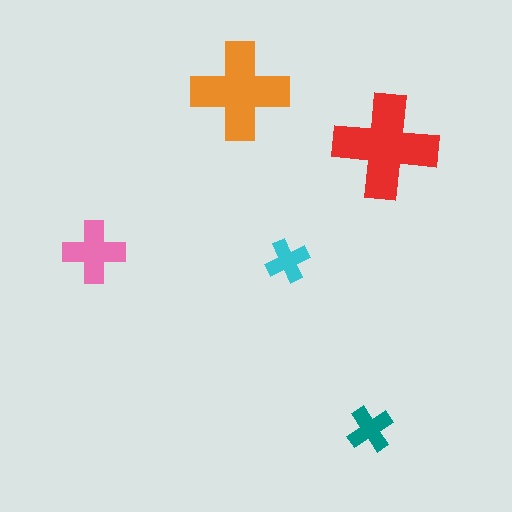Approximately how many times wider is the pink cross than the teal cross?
About 1.5 times wider.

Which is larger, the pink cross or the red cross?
The red one.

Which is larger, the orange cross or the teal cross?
The orange one.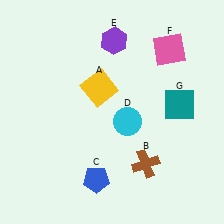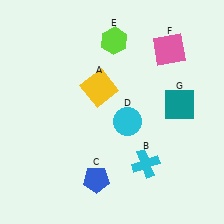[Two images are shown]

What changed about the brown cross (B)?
In Image 1, B is brown. In Image 2, it changed to cyan.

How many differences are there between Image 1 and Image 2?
There are 2 differences between the two images.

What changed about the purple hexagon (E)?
In Image 1, E is purple. In Image 2, it changed to lime.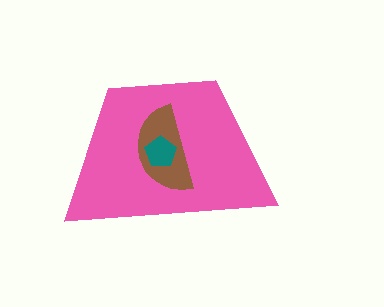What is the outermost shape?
The pink trapezoid.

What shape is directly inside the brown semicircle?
The teal pentagon.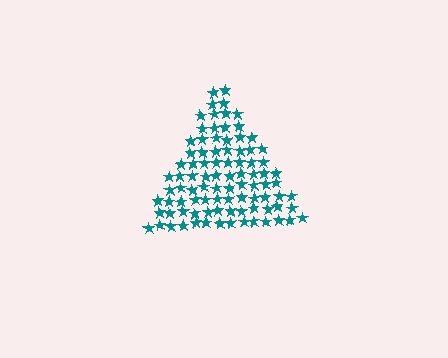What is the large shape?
The large shape is a triangle.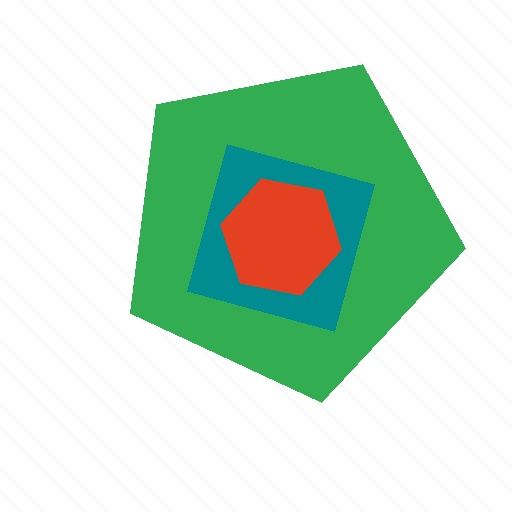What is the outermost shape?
The green pentagon.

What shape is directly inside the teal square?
The red hexagon.